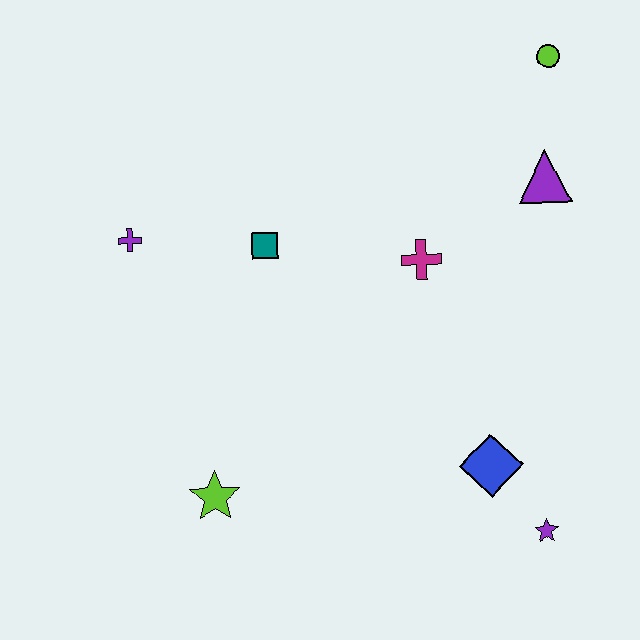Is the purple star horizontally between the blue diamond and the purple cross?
No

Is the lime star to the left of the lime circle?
Yes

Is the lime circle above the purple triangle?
Yes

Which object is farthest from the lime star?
The lime circle is farthest from the lime star.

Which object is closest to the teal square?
The purple cross is closest to the teal square.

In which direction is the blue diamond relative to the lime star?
The blue diamond is to the right of the lime star.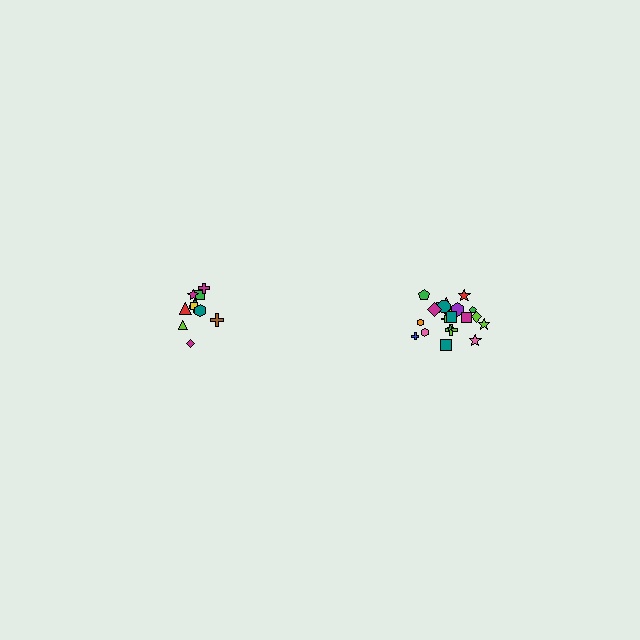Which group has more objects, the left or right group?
The right group.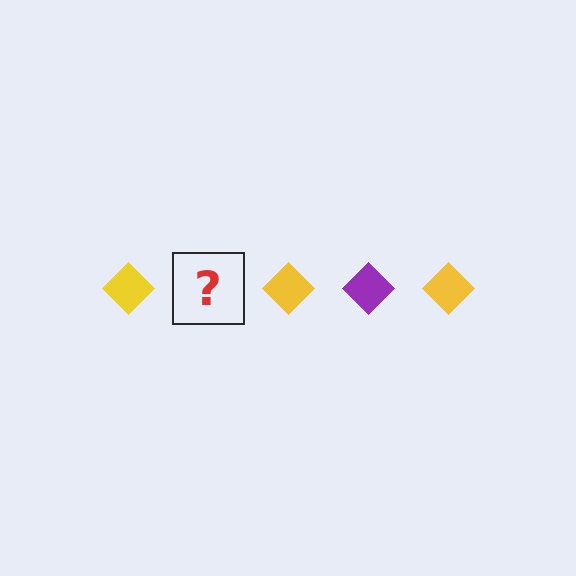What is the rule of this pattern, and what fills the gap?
The rule is that the pattern cycles through yellow, purple diamonds. The gap should be filled with a purple diamond.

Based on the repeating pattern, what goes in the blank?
The blank should be a purple diamond.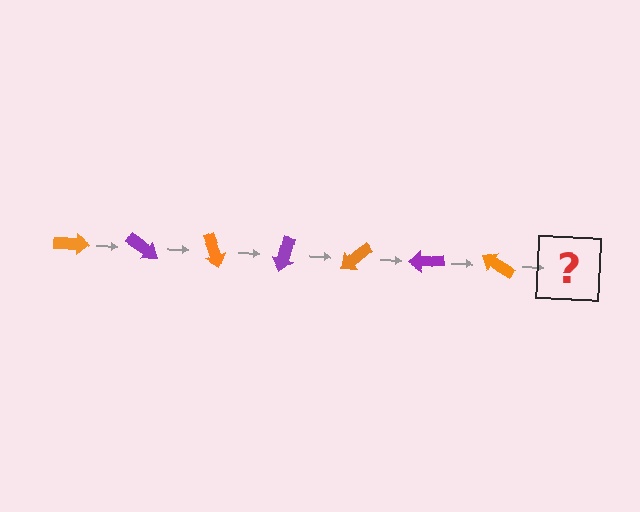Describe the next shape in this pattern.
It should be a purple arrow, rotated 245 degrees from the start.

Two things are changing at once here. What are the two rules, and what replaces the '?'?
The two rules are that it rotates 35 degrees each step and the color cycles through orange and purple. The '?' should be a purple arrow, rotated 245 degrees from the start.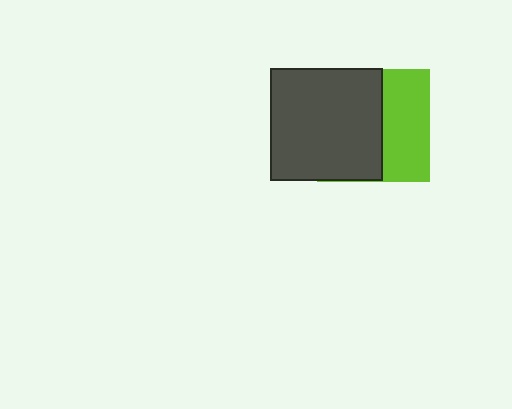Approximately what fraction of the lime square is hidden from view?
Roughly 59% of the lime square is hidden behind the dark gray square.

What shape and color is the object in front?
The object in front is a dark gray square.